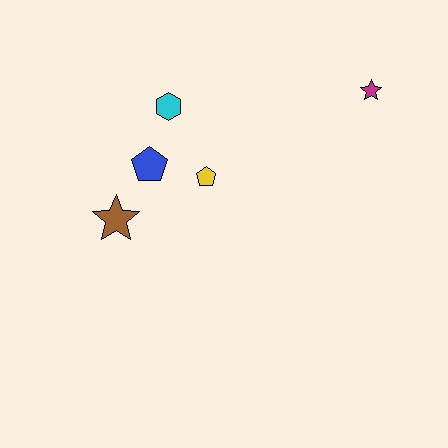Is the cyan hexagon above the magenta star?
No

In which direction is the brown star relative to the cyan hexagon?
The brown star is below the cyan hexagon.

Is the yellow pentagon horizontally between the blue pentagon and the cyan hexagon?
No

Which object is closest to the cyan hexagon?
The blue pentagon is closest to the cyan hexagon.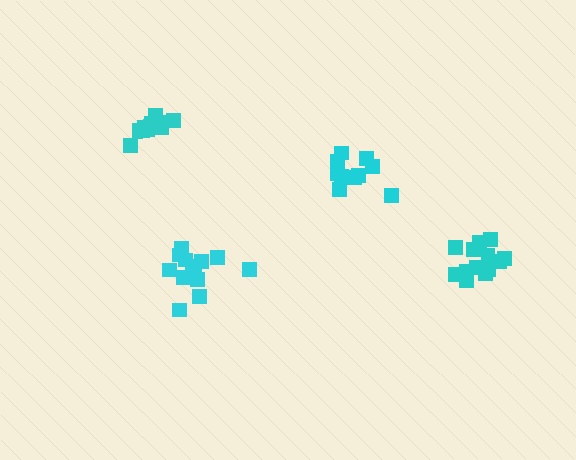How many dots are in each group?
Group 1: 13 dots, Group 2: 10 dots, Group 3: 11 dots, Group 4: 14 dots (48 total).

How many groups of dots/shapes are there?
There are 4 groups.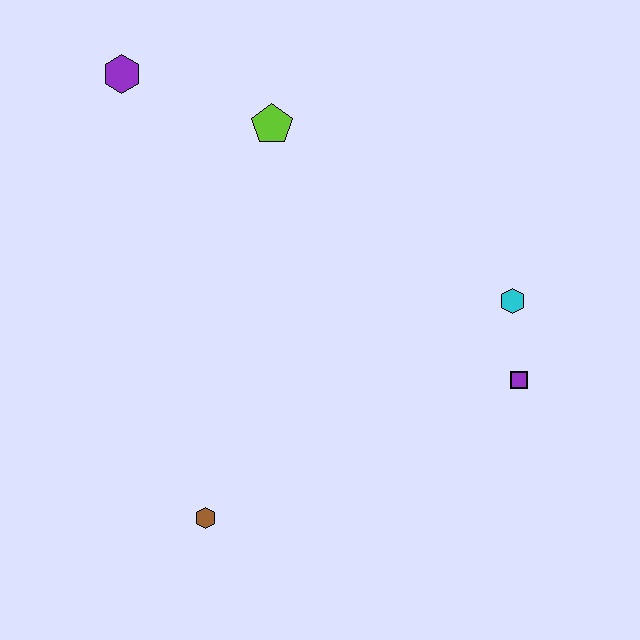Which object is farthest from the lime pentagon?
The brown hexagon is farthest from the lime pentagon.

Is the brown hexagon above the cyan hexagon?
No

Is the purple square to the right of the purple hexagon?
Yes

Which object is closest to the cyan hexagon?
The purple square is closest to the cyan hexagon.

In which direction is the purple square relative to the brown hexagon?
The purple square is to the right of the brown hexagon.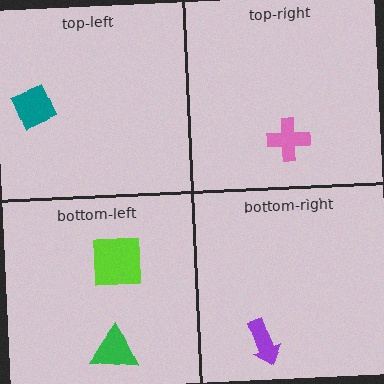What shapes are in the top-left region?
The teal diamond.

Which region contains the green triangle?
The bottom-left region.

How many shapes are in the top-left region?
1.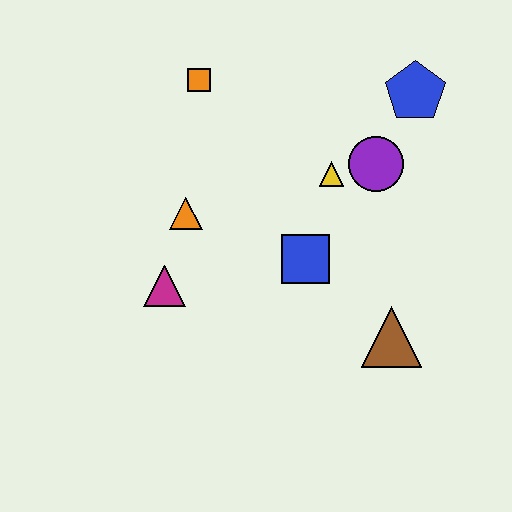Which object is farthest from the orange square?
The brown triangle is farthest from the orange square.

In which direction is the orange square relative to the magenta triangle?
The orange square is above the magenta triangle.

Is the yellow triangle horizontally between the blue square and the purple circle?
Yes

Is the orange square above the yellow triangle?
Yes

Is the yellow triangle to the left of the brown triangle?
Yes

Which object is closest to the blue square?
The yellow triangle is closest to the blue square.